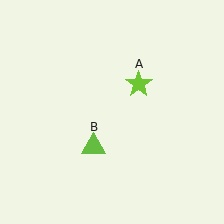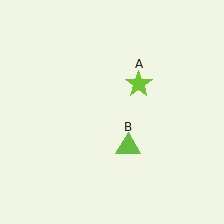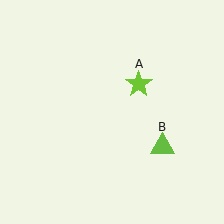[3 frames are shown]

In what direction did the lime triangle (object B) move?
The lime triangle (object B) moved right.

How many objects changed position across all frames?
1 object changed position: lime triangle (object B).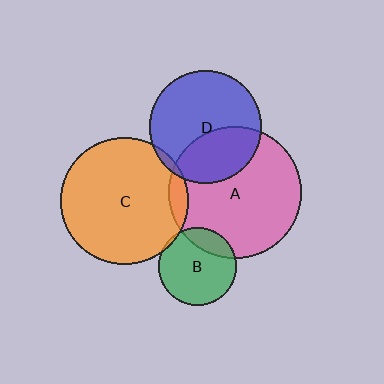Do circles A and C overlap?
Yes.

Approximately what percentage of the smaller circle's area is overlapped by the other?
Approximately 5%.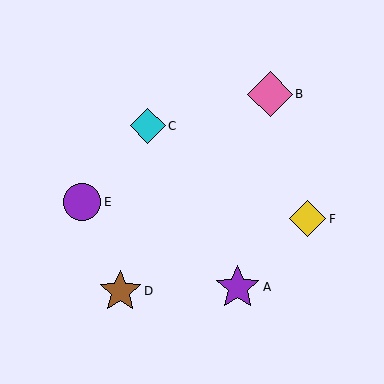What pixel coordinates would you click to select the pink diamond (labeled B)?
Click at (270, 94) to select the pink diamond B.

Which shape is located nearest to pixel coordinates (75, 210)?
The purple circle (labeled E) at (82, 202) is nearest to that location.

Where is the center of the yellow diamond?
The center of the yellow diamond is at (308, 219).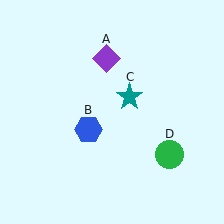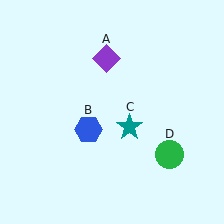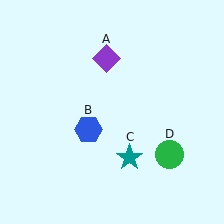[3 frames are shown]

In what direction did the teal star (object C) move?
The teal star (object C) moved down.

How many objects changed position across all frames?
1 object changed position: teal star (object C).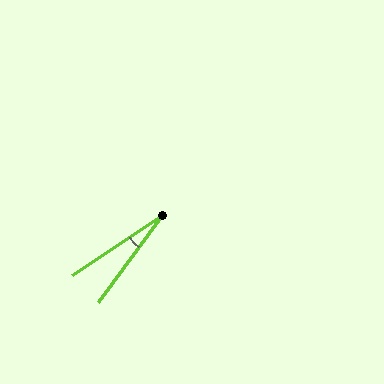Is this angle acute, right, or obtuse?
It is acute.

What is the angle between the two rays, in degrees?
Approximately 20 degrees.